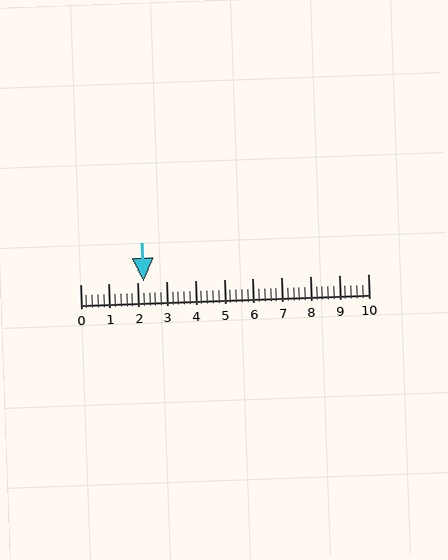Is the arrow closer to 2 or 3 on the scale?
The arrow is closer to 2.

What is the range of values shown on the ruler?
The ruler shows values from 0 to 10.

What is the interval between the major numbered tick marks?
The major tick marks are spaced 1 units apart.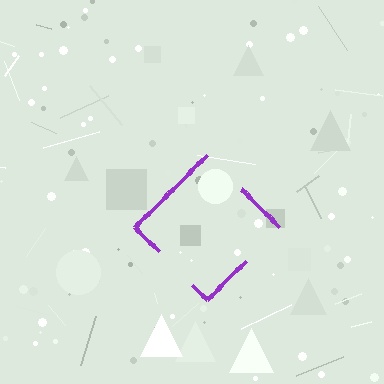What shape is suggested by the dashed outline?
The dashed outline suggests a diamond.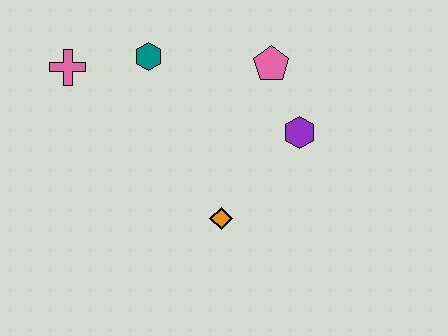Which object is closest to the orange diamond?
The purple hexagon is closest to the orange diamond.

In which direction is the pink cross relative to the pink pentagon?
The pink cross is to the left of the pink pentagon.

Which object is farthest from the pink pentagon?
The pink cross is farthest from the pink pentagon.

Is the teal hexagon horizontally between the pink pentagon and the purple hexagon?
No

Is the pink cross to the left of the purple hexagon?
Yes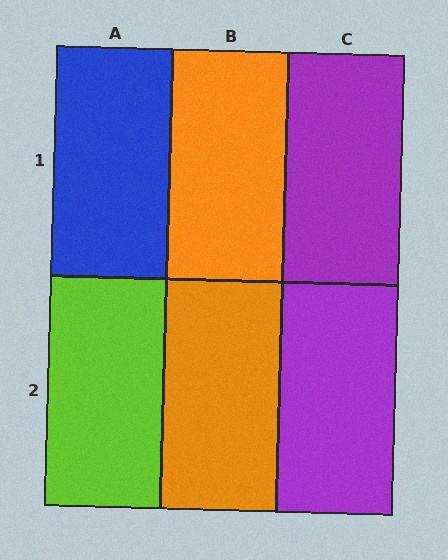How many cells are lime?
1 cell is lime.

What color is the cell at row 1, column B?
Orange.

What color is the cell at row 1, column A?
Blue.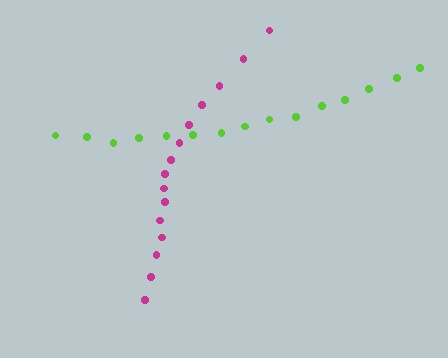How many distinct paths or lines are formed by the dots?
There are 2 distinct paths.